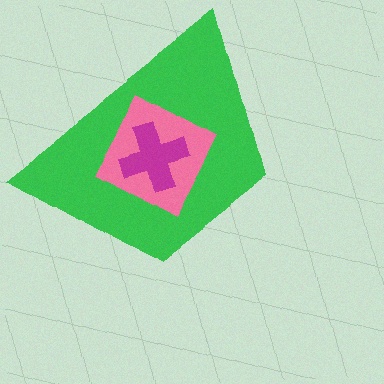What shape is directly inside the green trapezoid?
The pink square.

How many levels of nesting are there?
3.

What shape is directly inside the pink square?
The magenta cross.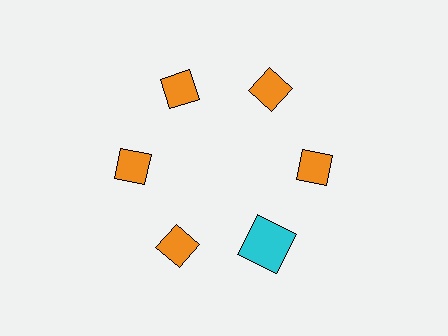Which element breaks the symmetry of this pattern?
The cyan square at roughly the 5 o'clock position breaks the symmetry. All other shapes are orange diamonds.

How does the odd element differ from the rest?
It differs in both color (cyan instead of orange) and shape (square instead of diamond).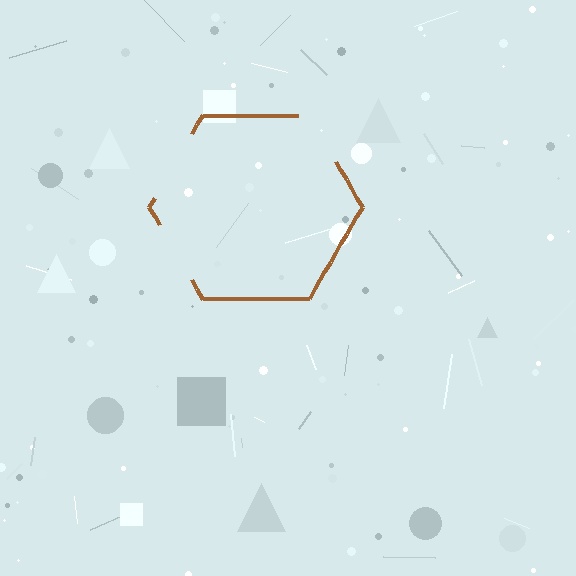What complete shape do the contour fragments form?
The contour fragments form a hexagon.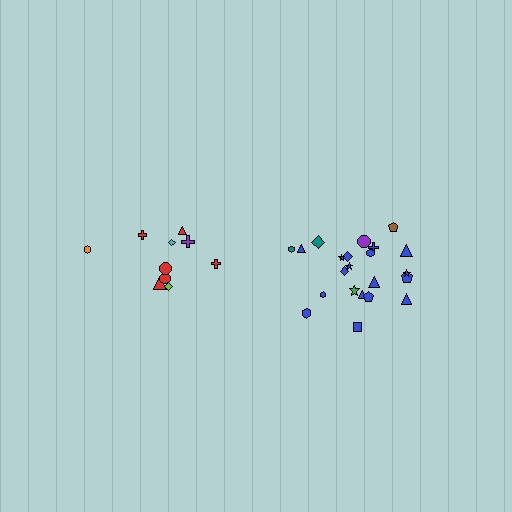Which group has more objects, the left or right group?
The right group.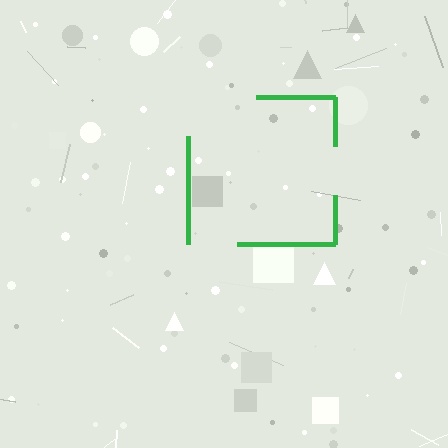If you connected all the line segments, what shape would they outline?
They would outline a square.